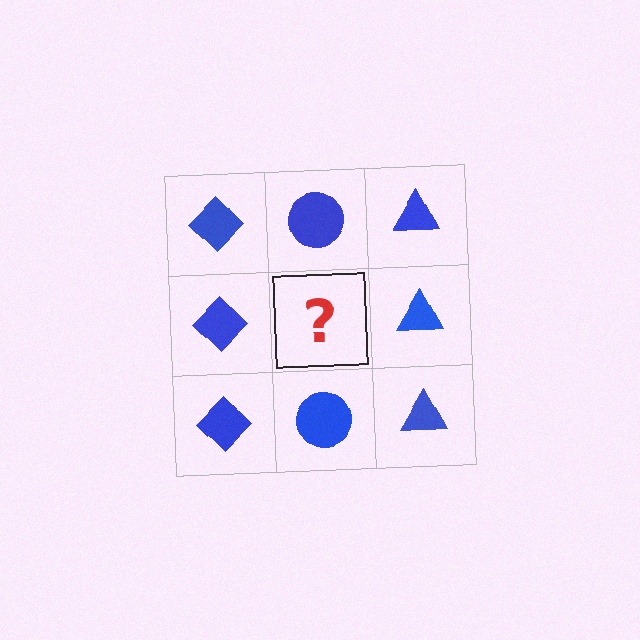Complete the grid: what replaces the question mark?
The question mark should be replaced with a blue circle.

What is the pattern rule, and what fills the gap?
The rule is that each column has a consistent shape. The gap should be filled with a blue circle.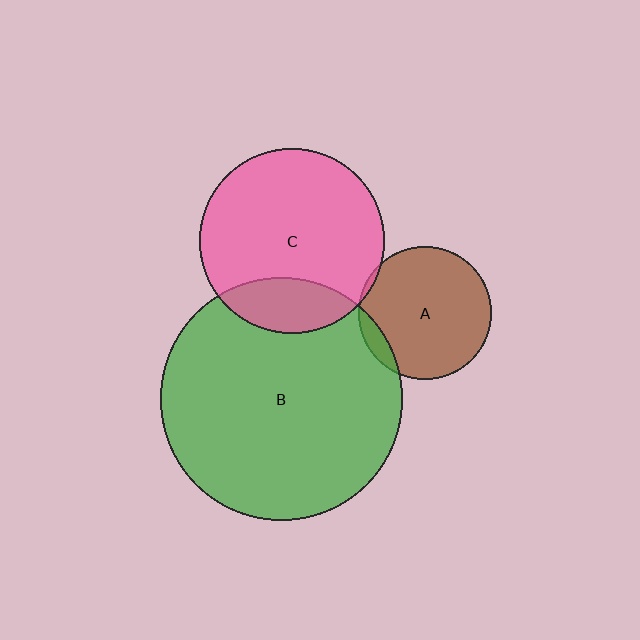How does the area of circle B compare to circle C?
Approximately 1.7 times.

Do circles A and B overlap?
Yes.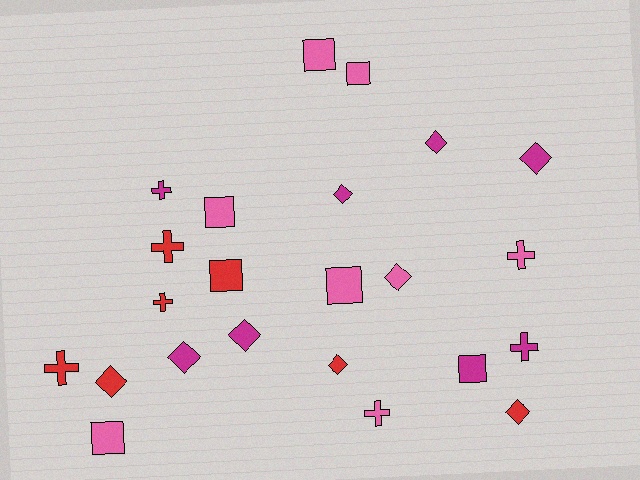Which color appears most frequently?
Magenta, with 8 objects.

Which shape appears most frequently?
Diamond, with 9 objects.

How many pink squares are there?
There are 5 pink squares.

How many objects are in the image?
There are 23 objects.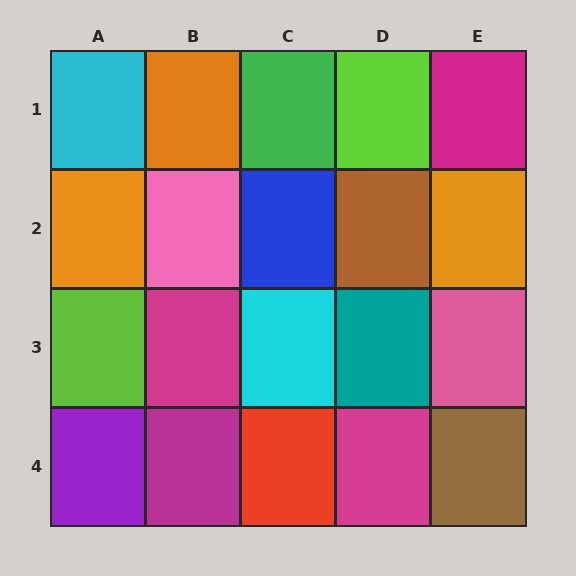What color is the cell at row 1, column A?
Cyan.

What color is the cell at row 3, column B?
Magenta.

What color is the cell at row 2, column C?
Blue.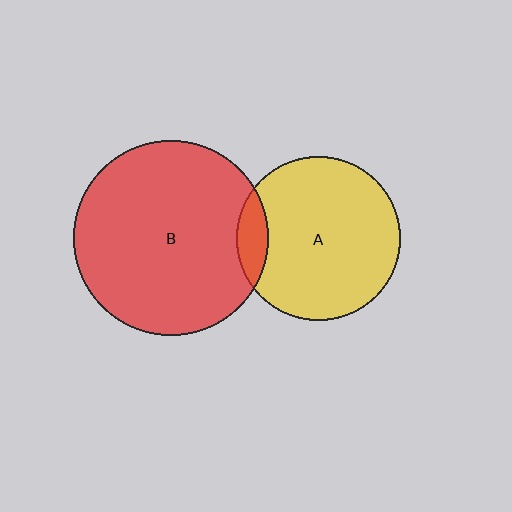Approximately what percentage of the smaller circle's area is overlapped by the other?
Approximately 10%.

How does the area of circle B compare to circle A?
Approximately 1.4 times.